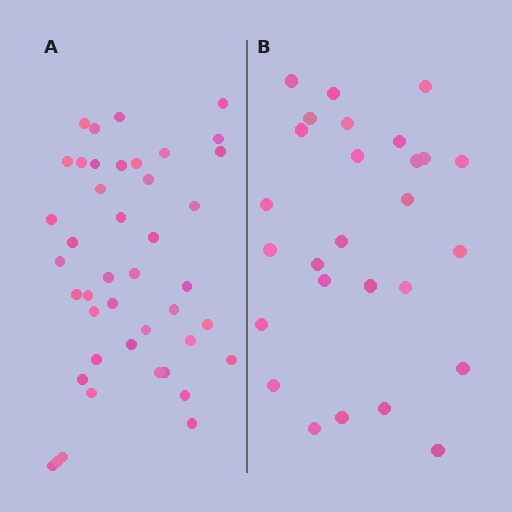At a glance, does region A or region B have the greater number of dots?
Region A (the left region) has more dots.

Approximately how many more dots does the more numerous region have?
Region A has approximately 15 more dots than region B.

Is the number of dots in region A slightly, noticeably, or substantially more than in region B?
Region A has substantially more. The ratio is roughly 1.6 to 1.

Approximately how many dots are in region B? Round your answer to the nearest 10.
About 30 dots. (The exact count is 27, which rounds to 30.)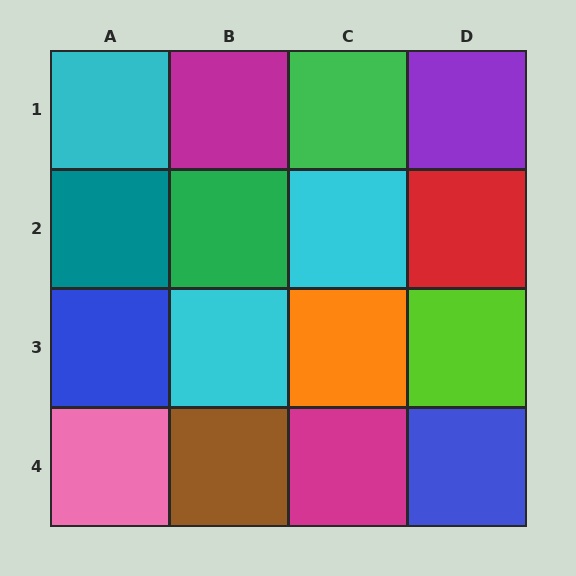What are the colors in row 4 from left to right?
Pink, brown, magenta, blue.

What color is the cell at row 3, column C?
Orange.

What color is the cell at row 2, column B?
Green.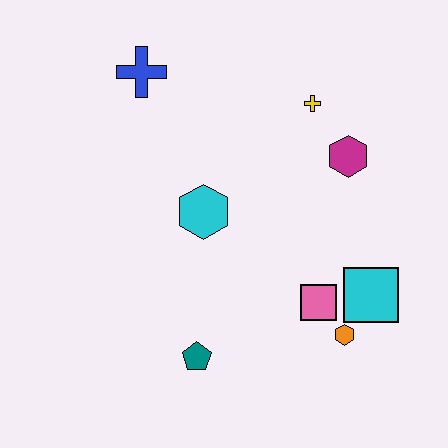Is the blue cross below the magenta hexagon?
No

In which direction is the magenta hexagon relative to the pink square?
The magenta hexagon is above the pink square.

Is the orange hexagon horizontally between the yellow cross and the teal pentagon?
No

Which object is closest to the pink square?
The orange hexagon is closest to the pink square.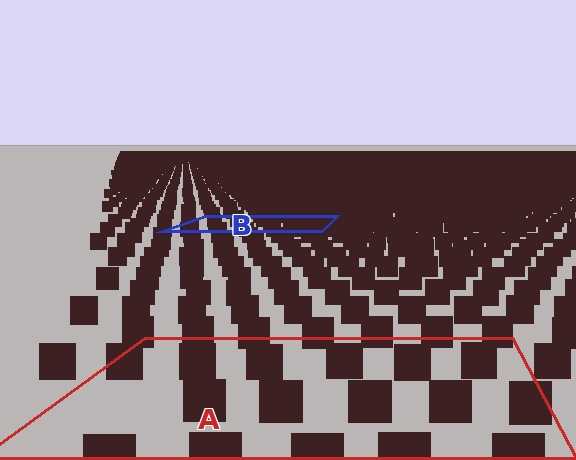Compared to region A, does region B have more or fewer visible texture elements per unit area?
Region B has more texture elements per unit area — they are packed more densely because it is farther away.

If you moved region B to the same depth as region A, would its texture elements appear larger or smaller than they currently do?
They would appear larger. At a closer depth, the same texture elements are projected at a bigger on-screen size.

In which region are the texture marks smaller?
The texture marks are smaller in region B, because it is farther away.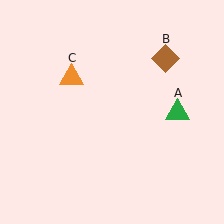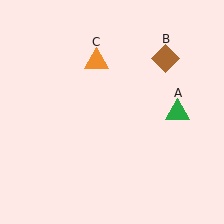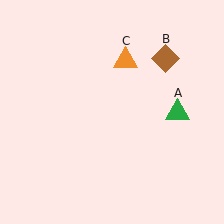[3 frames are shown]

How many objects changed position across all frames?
1 object changed position: orange triangle (object C).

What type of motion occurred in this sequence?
The orange triangle (object C) rotated clockwise around the center of the scene.